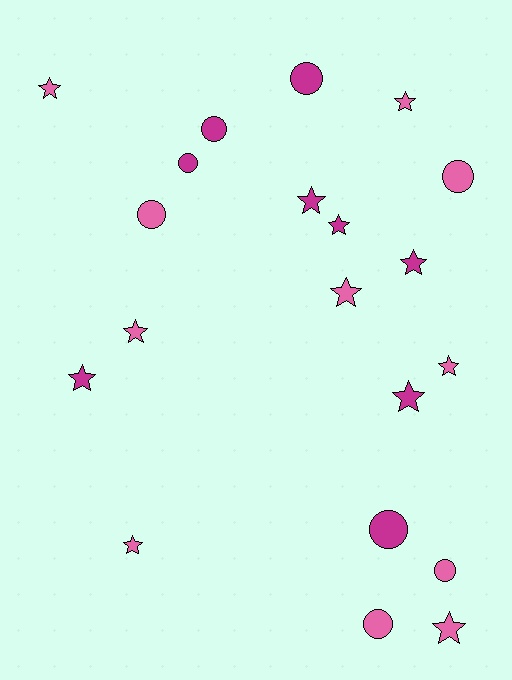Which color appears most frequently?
Pink, with 11 objects.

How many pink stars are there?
There are 7 pink stars.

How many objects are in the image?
There are 20 objects.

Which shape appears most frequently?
Star, with 12 objects.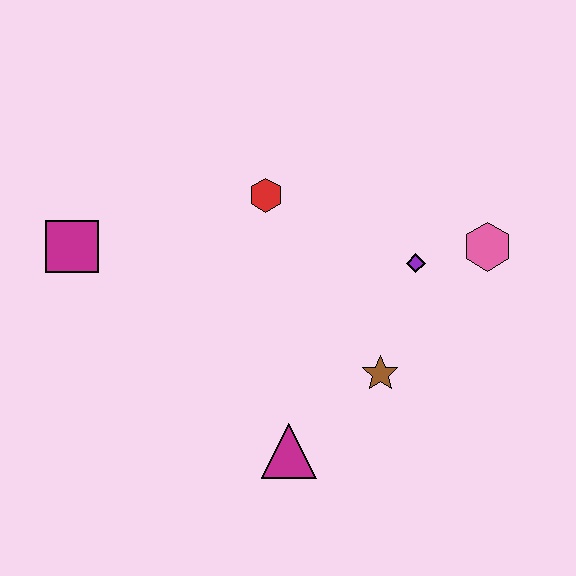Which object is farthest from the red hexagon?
The magenta triangle is farthest from the red hexagon.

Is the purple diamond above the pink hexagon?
No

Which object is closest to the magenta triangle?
The brown star is closest to the magenta triangle.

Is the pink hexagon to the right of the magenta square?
Yes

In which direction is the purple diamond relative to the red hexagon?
The purple diamond is to the right of the red hexagon.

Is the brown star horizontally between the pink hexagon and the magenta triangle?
Yes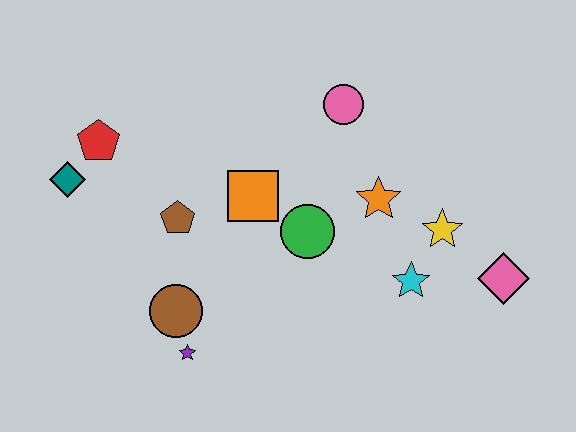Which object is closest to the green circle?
The orange square is closest to the green circle.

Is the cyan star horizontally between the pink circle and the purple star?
No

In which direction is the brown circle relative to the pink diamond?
The brown circle is to the left of the pink diamond.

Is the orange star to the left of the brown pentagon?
No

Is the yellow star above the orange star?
No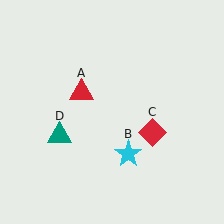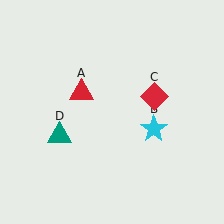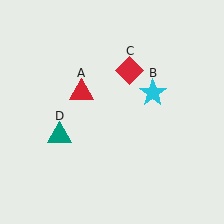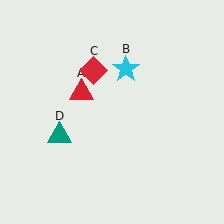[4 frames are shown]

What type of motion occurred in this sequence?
The cyan star (object B), red diamond (object C) rotated counterclockwise around the center of the scene.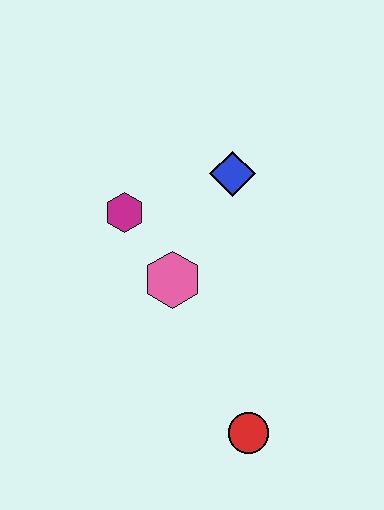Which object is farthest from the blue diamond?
The red circle is farthest from the blue diamond.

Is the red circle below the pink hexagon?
Yes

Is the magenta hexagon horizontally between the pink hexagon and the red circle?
No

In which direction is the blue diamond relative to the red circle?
The blue diamond is above the red circle.